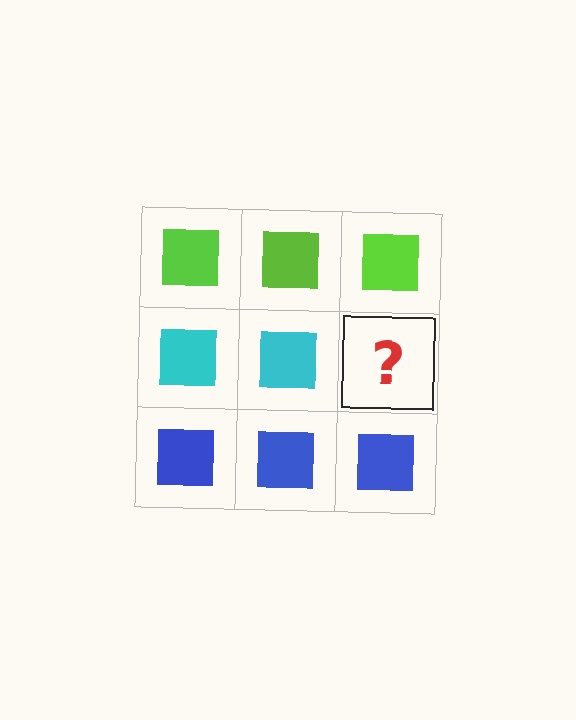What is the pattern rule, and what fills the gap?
The rule is that each row has a consistent color. The gap should be filled with a cyan square.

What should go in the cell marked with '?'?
The missing cell should contain a cyan square.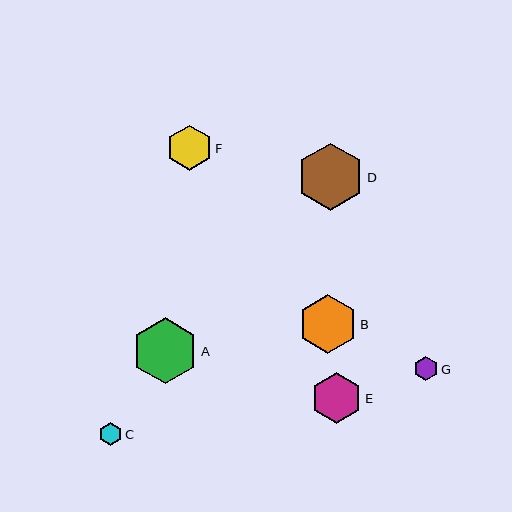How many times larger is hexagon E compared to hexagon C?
Hexagon E is approximately 2.2 times the size of hexagon C.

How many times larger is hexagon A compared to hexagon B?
Hexagon A is approximately 1.1 times the size of hexagon B.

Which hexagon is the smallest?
Hexagon C is the smallest with a size of approximately 23 pixels.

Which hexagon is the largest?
Hexagon D is the largest with a size of approximately 67 pixels.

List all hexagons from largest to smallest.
From largest to smallest: D, A, B, E, F, G, C.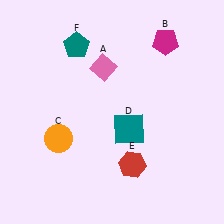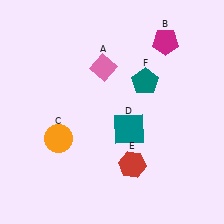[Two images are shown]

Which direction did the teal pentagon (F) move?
The teal pentagon (F) moved right.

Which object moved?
The teal pentagon (F) moved right.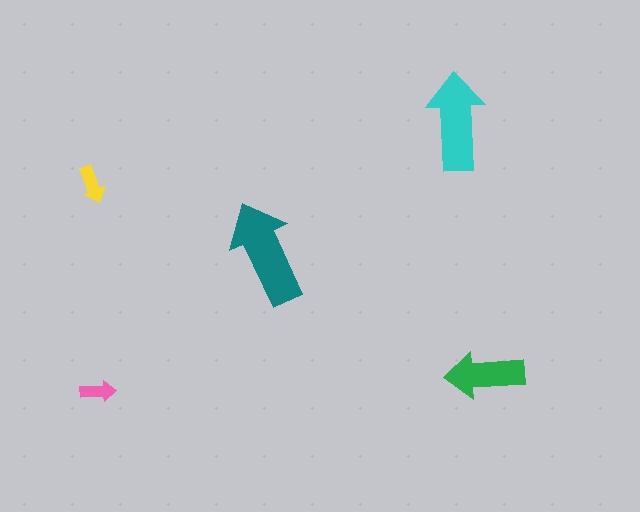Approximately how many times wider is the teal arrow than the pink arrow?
About 3 times wider.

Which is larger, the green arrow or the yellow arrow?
The green one.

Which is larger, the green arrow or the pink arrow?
The green one.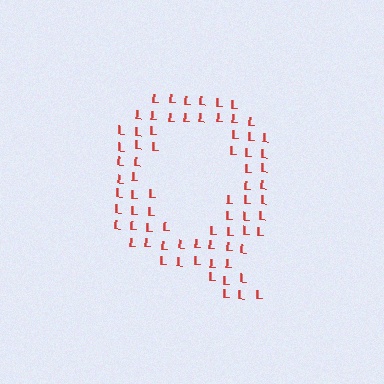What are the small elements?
The small elements are letter L's.